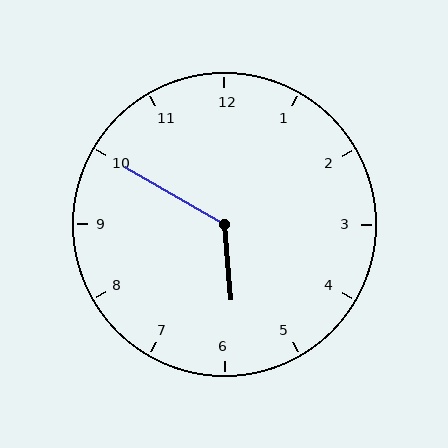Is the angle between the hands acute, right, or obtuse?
It is obtuse.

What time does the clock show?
5:50.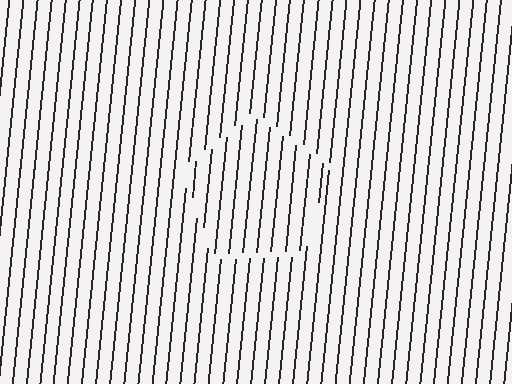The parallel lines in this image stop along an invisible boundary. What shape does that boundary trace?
An illusory pentagon. The interior of the shape contains the same grating, shifted by half a period — the contour is defined by the phase discontinuity where line-ends from the inner and outer gratings abut.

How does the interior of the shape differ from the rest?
The interior of the shape contains the same grating, shifted by half a period — the contour is defined by the phase discontinuity where line-ends from the inner and outer gratings abut.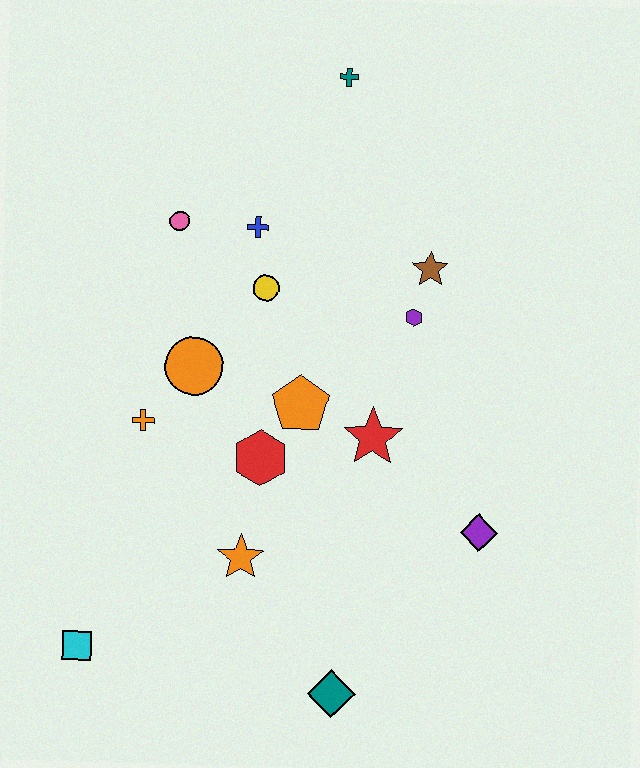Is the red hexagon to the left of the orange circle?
No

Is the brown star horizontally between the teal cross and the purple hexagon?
No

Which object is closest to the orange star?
The red hexagon is closest to the orange star.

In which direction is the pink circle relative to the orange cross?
The pink circle is above the orange cross.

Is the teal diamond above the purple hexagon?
No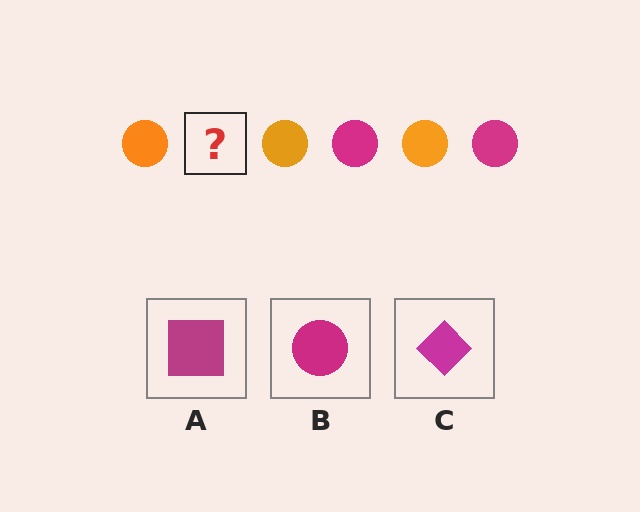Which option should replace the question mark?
Option B.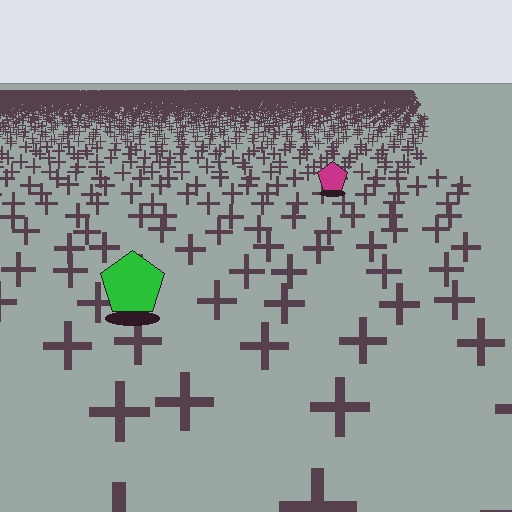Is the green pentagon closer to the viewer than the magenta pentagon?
Yes. The green pentagon is closer — you can tell from the texture gradient: the ground texture is coarser near it.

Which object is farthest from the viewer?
The magenta pentagon is farthest from the viewer. It appears smaller and the ground texture around it is denser.